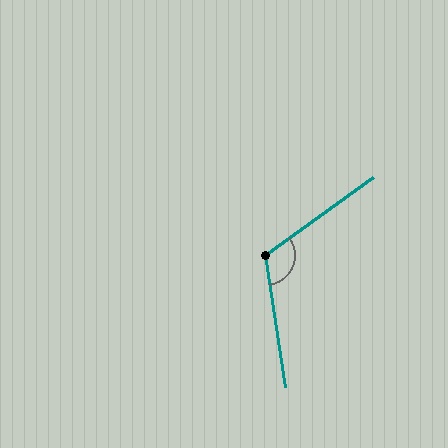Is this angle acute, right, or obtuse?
It is obtuse.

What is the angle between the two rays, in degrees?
Approximately 117 degrees.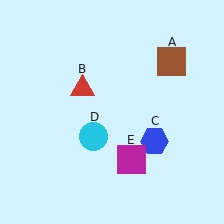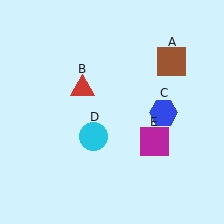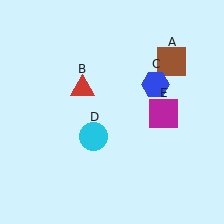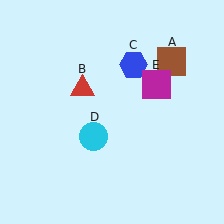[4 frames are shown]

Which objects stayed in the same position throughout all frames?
Brown square (object A) and red triangle (object B) and cyan circle (object D) remained stationary.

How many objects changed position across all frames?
2 objects changed position: blue hexagon (object C), magenta square (object E).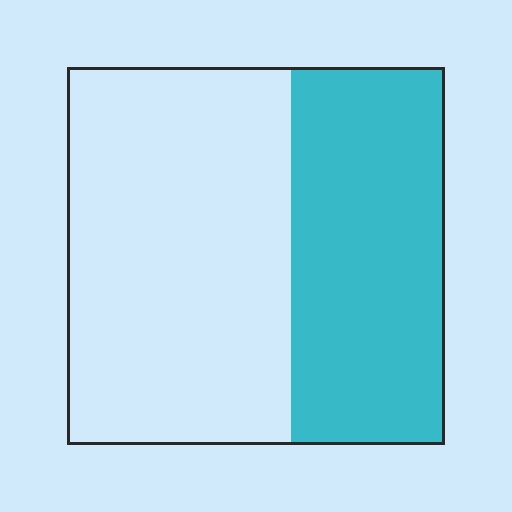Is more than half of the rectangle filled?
No.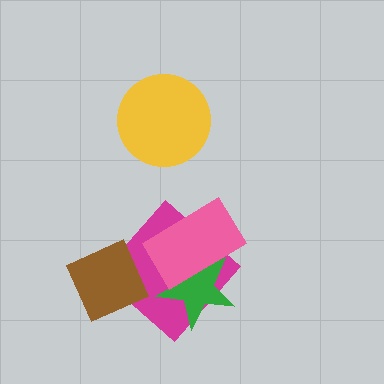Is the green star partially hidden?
Yes, it is partially covered by another shape.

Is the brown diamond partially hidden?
No, no other shape covers it.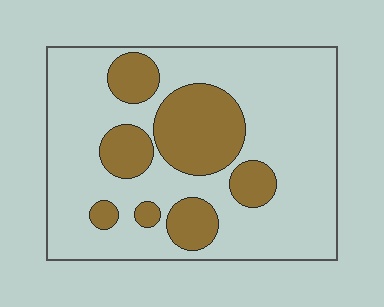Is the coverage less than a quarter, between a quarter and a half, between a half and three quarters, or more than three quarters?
Between a quarter and a half.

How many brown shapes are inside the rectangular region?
7.